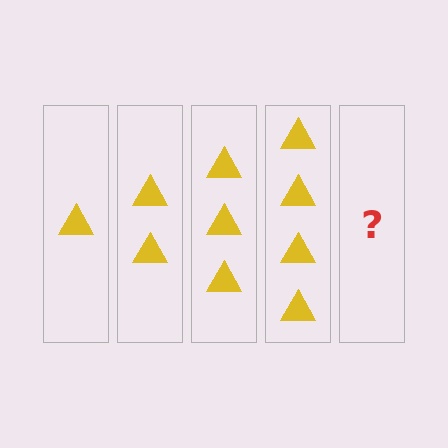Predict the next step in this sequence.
The next step is 5 triangles.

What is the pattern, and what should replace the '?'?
The pattern is that each step adds one more triangle. The '?' should be 5 triangles.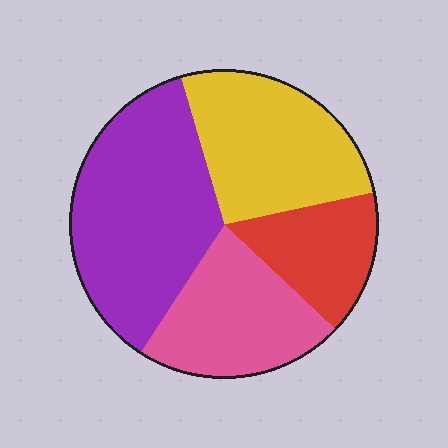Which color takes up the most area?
Purple, at roughly 35%.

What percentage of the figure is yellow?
Yellow covers about 25% of the figure.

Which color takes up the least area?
Red, at roughly 15%.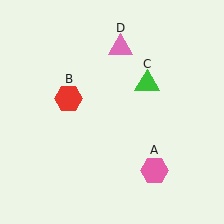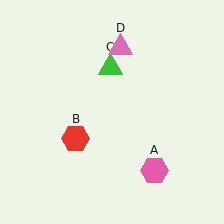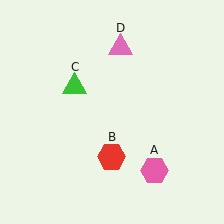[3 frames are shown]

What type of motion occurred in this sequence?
The red hexagon (object B), green triangle (object C) rotated counterclockwise around the center of the scene.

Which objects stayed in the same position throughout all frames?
Pink hexagon (object A) and pink triangle (object D) remained stationary.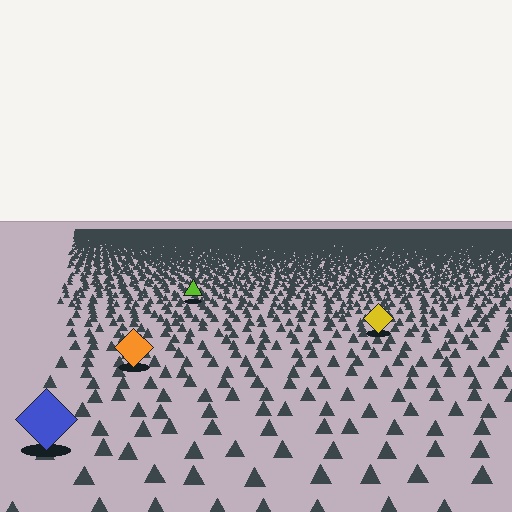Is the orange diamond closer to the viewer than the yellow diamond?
Yes. The orange diamond is closer — you can tell from the texture gradient: the ground texture is coarser near it.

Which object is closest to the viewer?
The blue diamond is closest. The texture marks near it are larger and more spread out.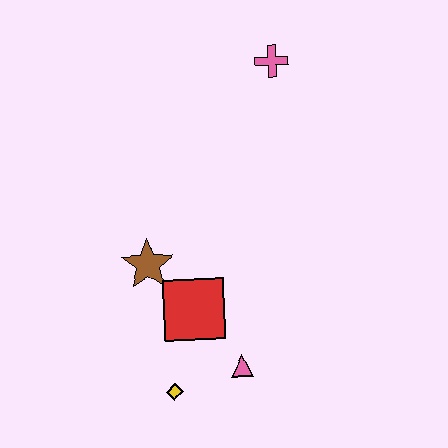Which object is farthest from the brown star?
The pink cross is farthest from the brown star.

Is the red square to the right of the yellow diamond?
Yes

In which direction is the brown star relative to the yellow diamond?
The brown star is above the yellow diamond.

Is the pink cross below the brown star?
No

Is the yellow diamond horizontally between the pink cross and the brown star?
Yes